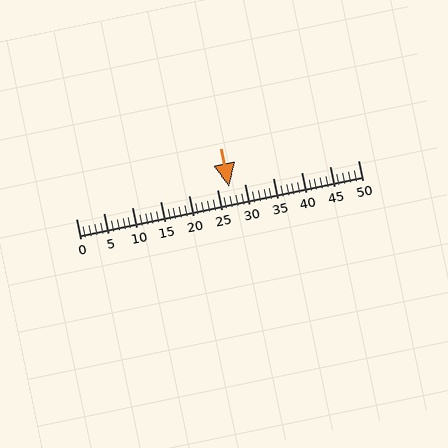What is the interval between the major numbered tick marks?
The major tick marks are spaced 5 units apart.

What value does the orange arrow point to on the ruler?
The orange arrow points to approximately 27.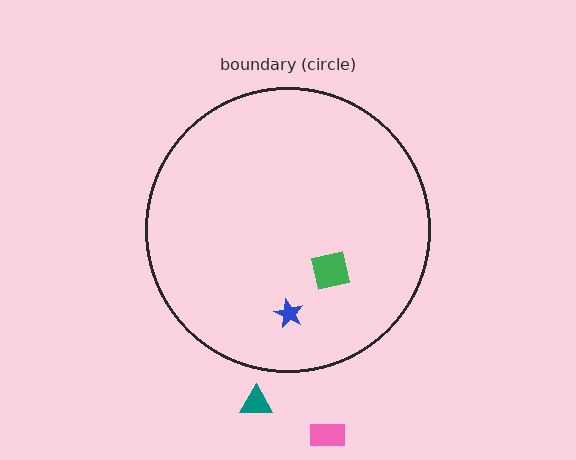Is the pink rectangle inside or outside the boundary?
Outside.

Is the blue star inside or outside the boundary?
Inside.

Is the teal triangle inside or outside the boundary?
Outside.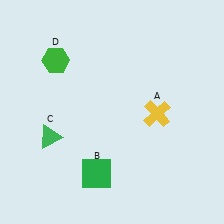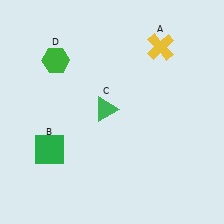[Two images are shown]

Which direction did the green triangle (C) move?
The green triangle (C) moved right.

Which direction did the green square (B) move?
The green square (B) moved left.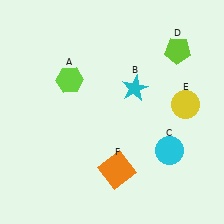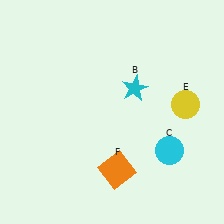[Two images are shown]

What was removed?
The lime pentagon (D), the lime hexagon (A) were removed in Image 2.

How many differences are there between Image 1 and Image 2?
There are 2 differences between the two images.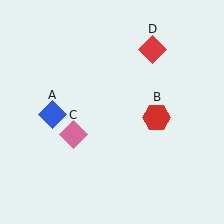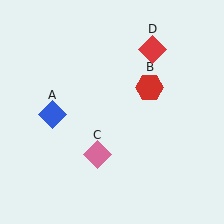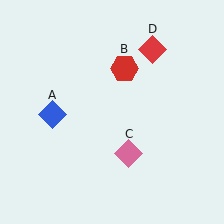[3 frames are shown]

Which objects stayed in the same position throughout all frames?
Blue diamond (object A) and red diamond (object D) remained stationary.